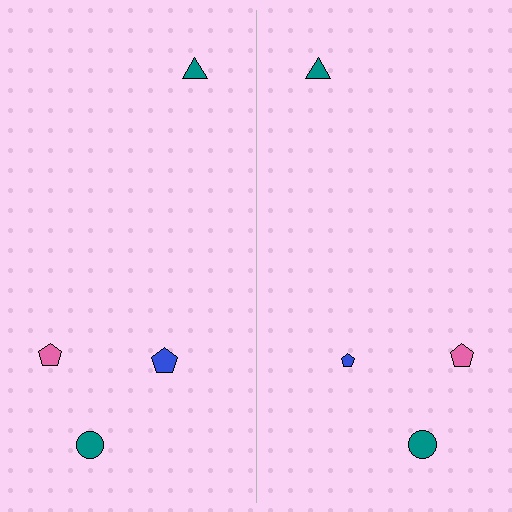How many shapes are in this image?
There are 8 shapes in this image.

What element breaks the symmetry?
The blue pentagon on the right side has a different size than its mirror counterpart.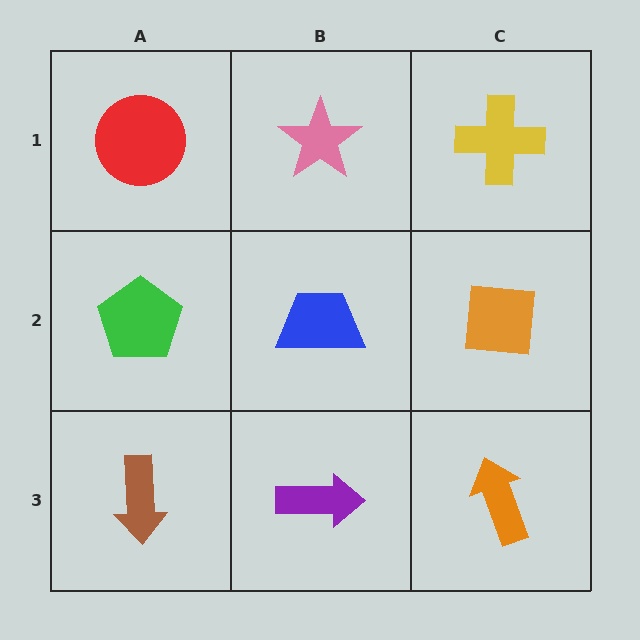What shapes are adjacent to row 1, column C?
An orange square (row 2, column C), a pink star (row 1, column B).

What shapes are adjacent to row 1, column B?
A blue trapezoid (row 2, column B), a red circle (row 1, column A), a yellow cross (row 1, column C).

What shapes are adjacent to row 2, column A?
A red circle (row 1, column A), a brown arrow (row 3, column A), a blue trapezoid (row 2, column B).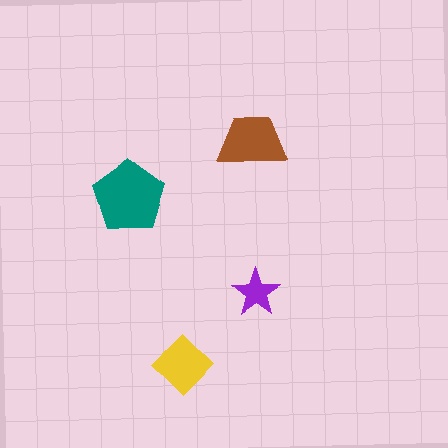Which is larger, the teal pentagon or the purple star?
The teal pentagon.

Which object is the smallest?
The purple star.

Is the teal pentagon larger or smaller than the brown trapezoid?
Larger.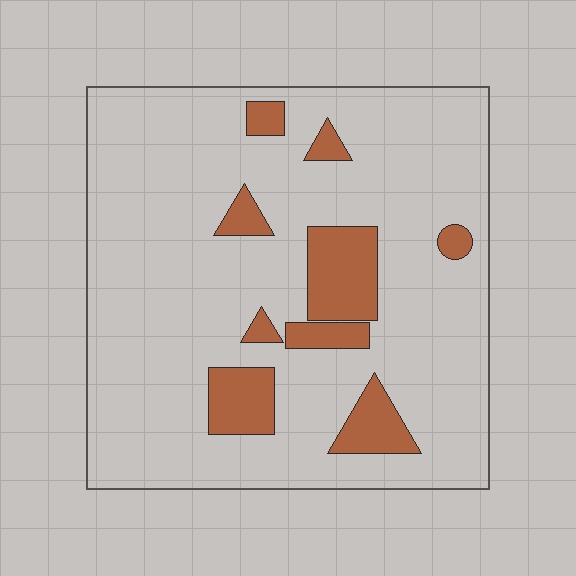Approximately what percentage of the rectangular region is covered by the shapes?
Approximately 15%.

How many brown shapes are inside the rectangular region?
9.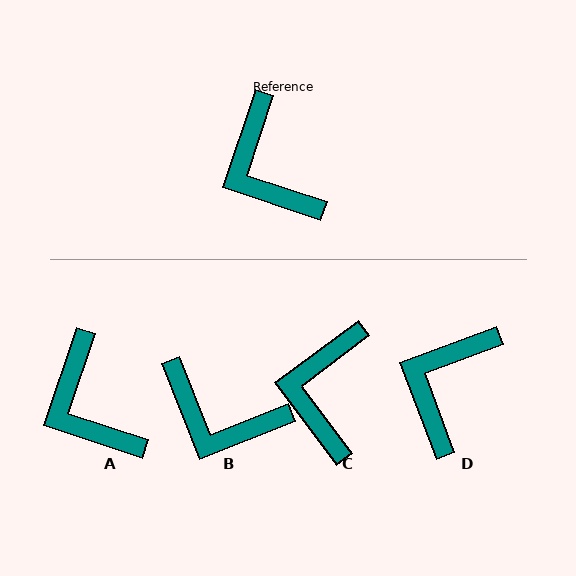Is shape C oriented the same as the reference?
No, it is off by about 35 degrees.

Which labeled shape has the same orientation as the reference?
A.